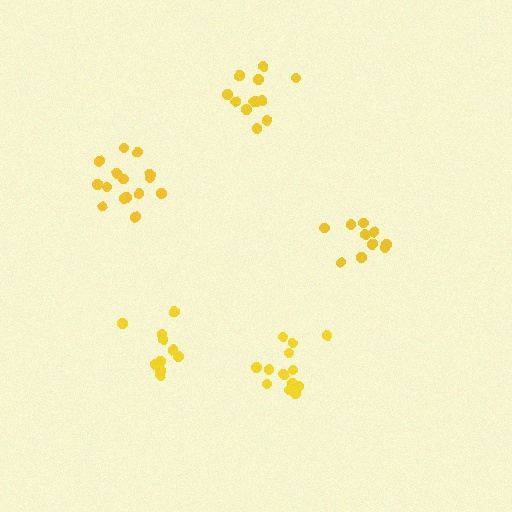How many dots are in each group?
Group 1: 13 dots, Group 2: 15 dots, Group 3: 12 dots, Group 4: 10 dots, Group 5: 10 dots (60 total).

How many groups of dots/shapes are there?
There are 5 groups.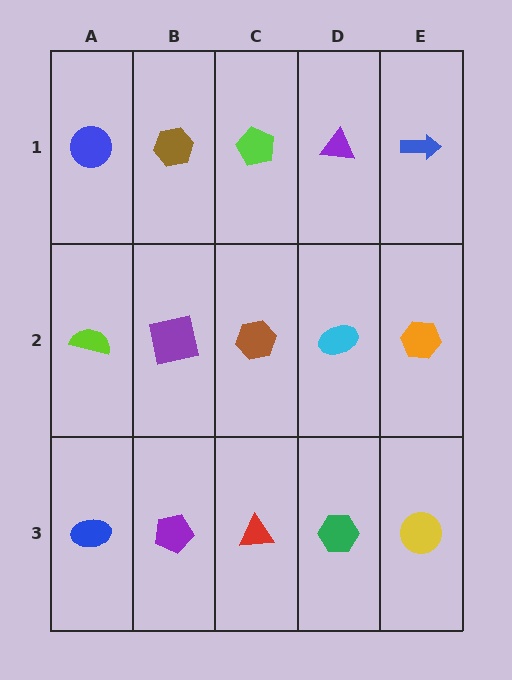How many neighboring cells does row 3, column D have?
3.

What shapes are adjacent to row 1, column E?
An orange hexagon (row 2, column E), a purple triangle (row 1, column D).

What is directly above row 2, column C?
A lime pentagon.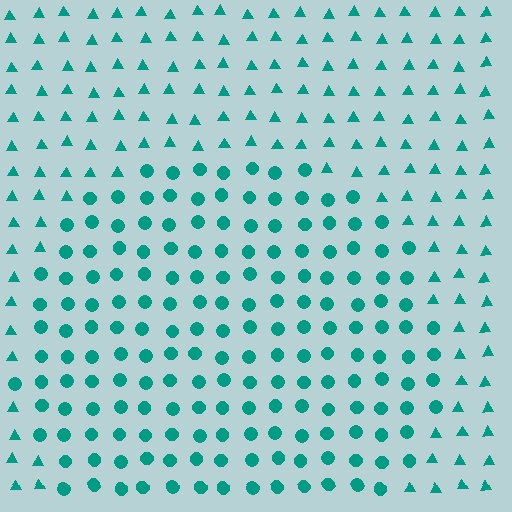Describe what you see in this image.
The image is filled with small teal elements arranged in a uniform grid. A circle-shaped region contains circles, while the surrounding area contains triangles. The boundary is defined purely by the change in element shape.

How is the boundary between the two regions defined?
The boundary is defined by a change in element shape: circles inside vs. triangles outside. All elements share the same color and spacing.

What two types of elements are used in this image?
The image uses circles inside the circle region and triangles outside it.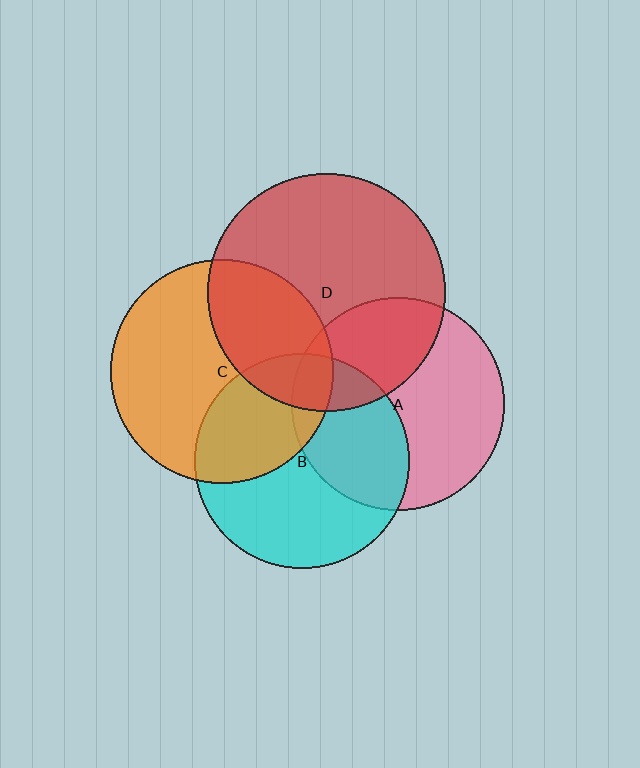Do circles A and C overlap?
Yes.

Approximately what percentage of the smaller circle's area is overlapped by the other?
Approximately 10%.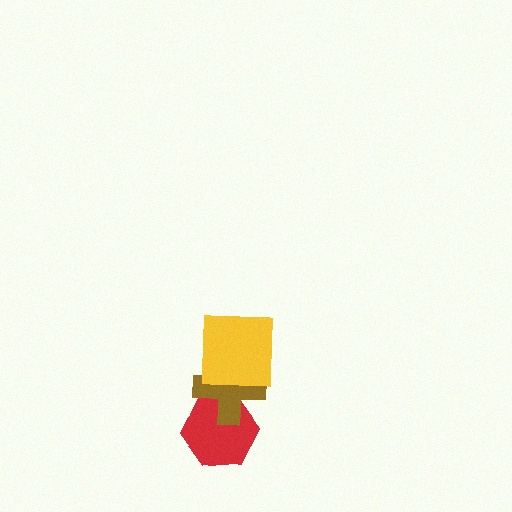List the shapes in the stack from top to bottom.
From top to bottom: the yellow square, the brown cross, the red hexagon.